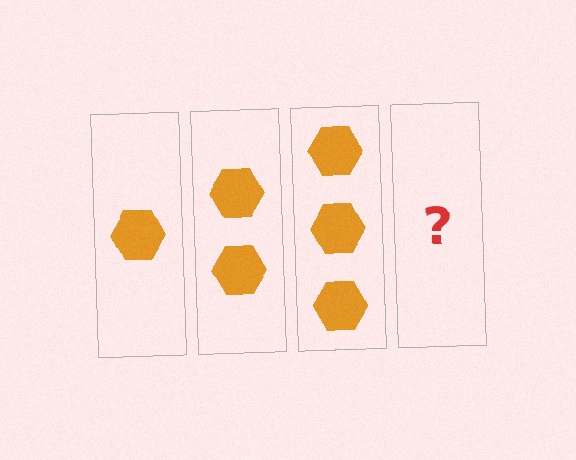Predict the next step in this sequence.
The next step is 4 hexagons.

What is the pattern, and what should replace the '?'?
The pattern is that each step adds one more hexagon. The '?' should be 4 hexagons.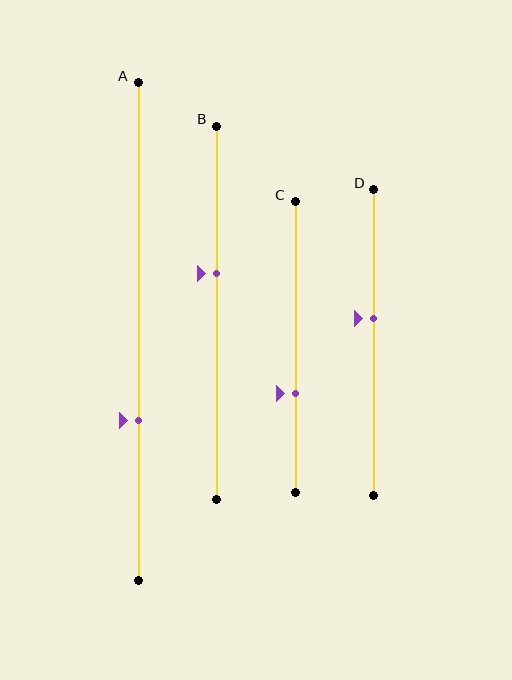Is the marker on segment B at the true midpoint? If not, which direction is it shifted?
No, the marker on segment B is shifted upward by about 11% of the segment length.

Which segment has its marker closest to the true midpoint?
Segment D has its marker closest to the true midpoint.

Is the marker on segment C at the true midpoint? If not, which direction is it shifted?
No, the marker on segment C is shifted downward by about 16% of the segment length.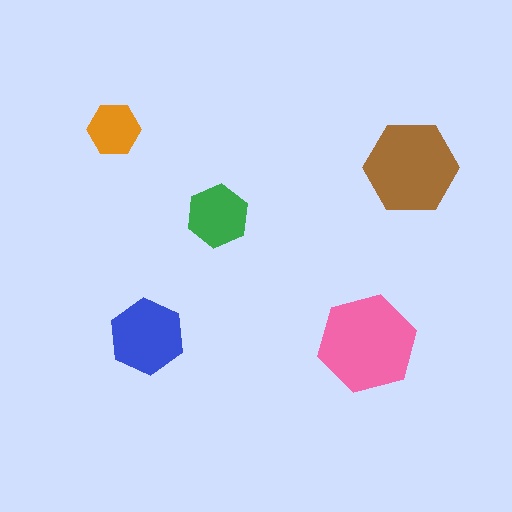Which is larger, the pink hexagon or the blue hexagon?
The pink one.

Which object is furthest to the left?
The orange hexagon is leftmost.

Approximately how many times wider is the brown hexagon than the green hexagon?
About 1.5 times wider.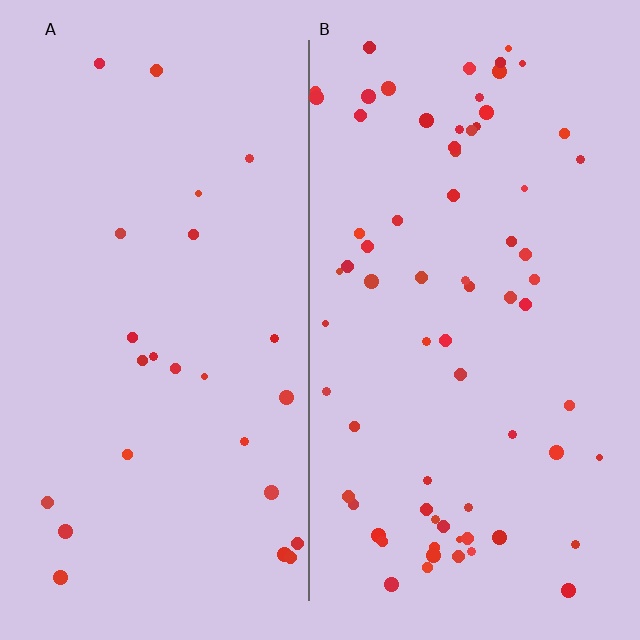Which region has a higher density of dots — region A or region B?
B (the right).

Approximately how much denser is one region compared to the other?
Approximately 2.8× — region B over region A.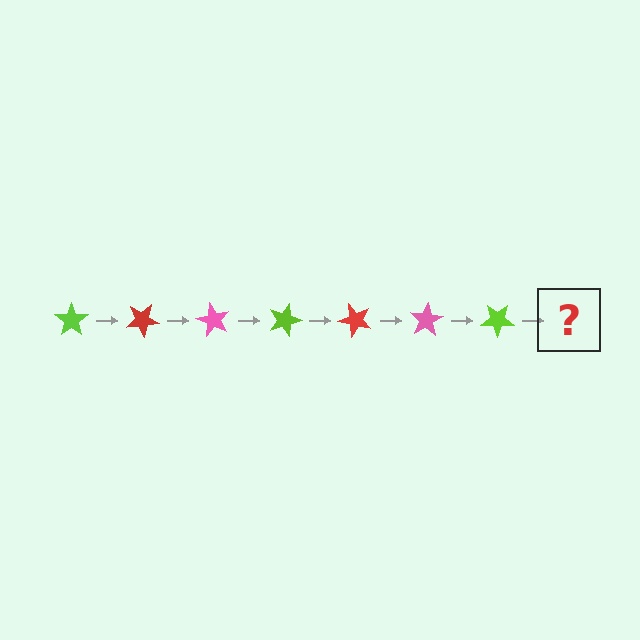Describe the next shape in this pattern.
It should be a red star, rotated 210 degrees from the start.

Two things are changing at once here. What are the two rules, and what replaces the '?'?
The two rules are that it rotates 30 degrees each step and the color cycles through lime, red, and pink. The '?' should be a red star, rotated 210 degrees from the start.